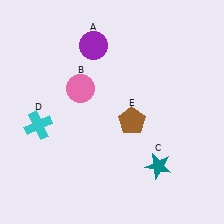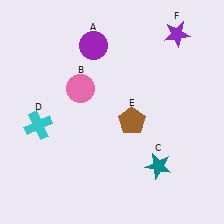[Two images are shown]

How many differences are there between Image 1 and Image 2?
There is 1 difference between the two images.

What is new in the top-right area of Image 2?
A purple star (F) was added in the top-right area of Image 2.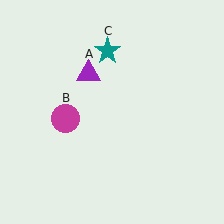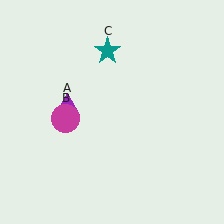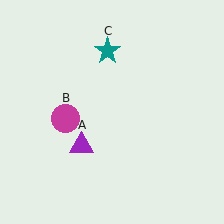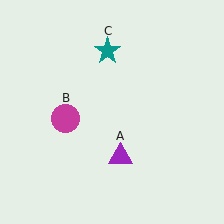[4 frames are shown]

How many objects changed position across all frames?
1 object changed position: purple triangle (object A).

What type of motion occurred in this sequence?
The purple triangle (object A) rotated counterclockwise around the center of the scene.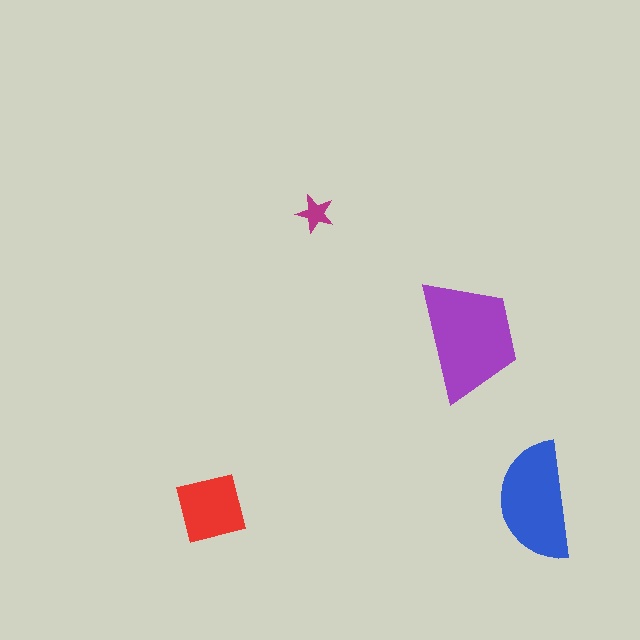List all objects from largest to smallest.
The purple trapezoid, the blue semicircle, the red square, the magenta star.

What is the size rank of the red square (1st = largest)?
3rd.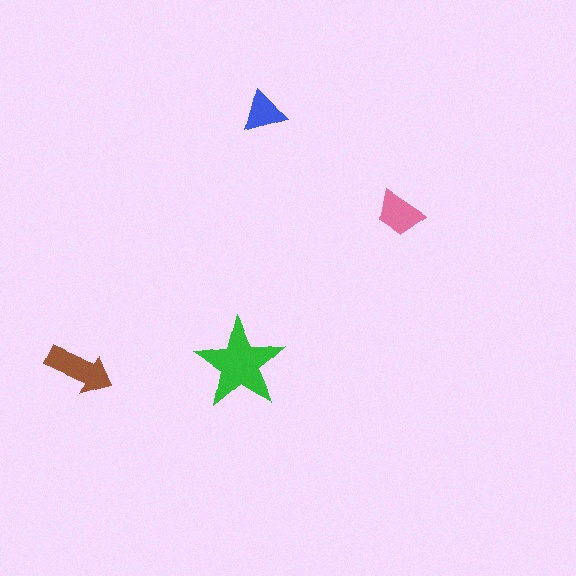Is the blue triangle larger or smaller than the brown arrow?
Smaller.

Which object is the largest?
The green star.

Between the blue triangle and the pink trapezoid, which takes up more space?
The pink trapezoid.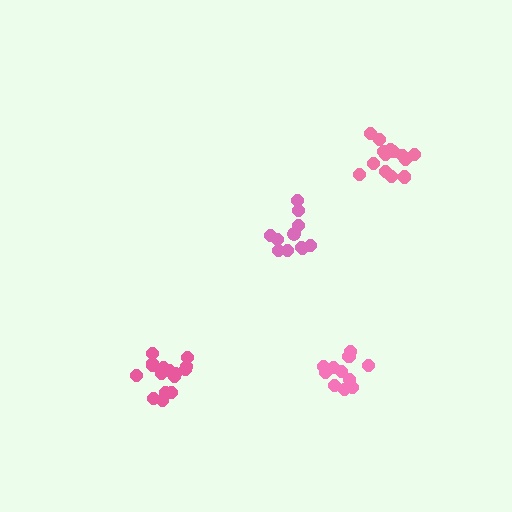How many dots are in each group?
Group 1: 11 dots, Group 2: 16 dots, Group 3: 14 dots, Group 4: 11 dots (52 total).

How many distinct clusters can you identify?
There are 4 distinct clusters.